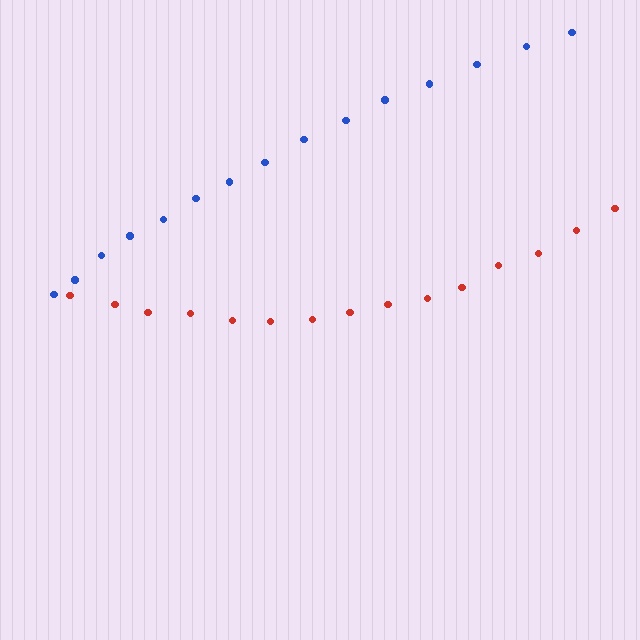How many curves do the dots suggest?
There are 2 distinct paths.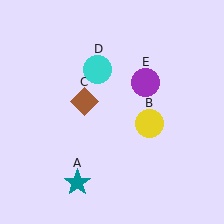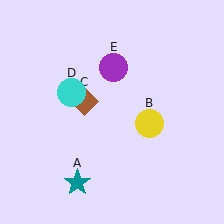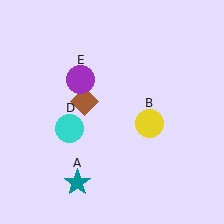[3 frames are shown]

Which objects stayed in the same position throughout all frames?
Teal star (object A) and yellow circle (object B) and brown diamond (object C) remained stationary.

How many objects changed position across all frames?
2 objects changed position: cyan circle (object D), purple circle (object E).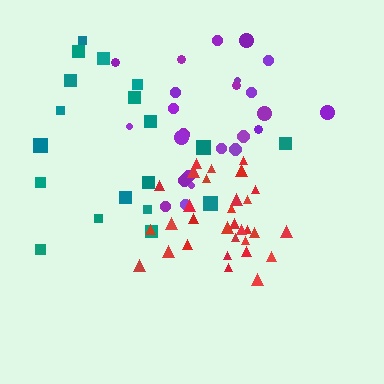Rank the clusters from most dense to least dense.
red, purple, teal.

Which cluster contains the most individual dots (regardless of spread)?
Red (31).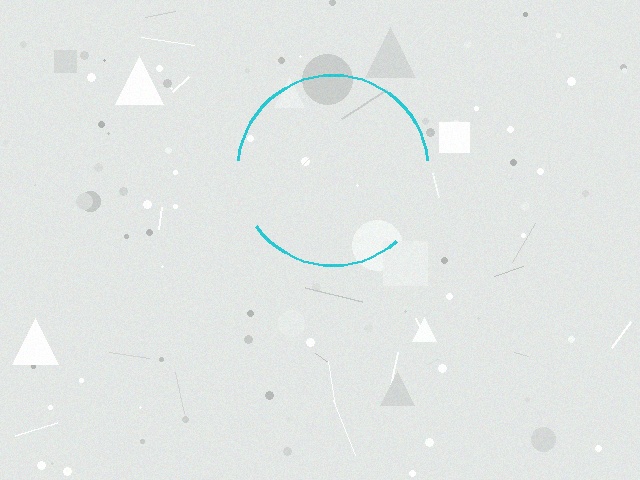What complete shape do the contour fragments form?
The contour fragments form a circle.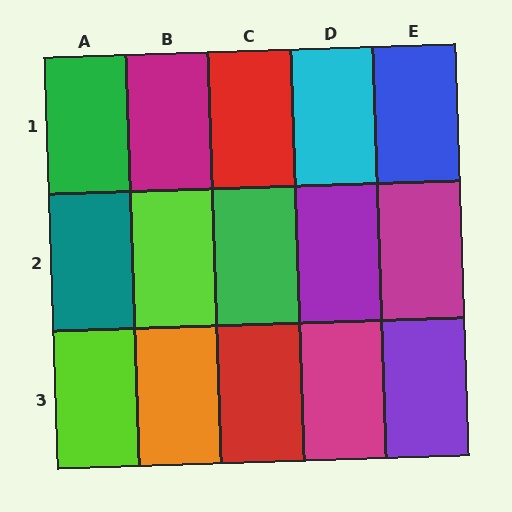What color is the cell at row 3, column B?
Orange.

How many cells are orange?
1 cell is orange.